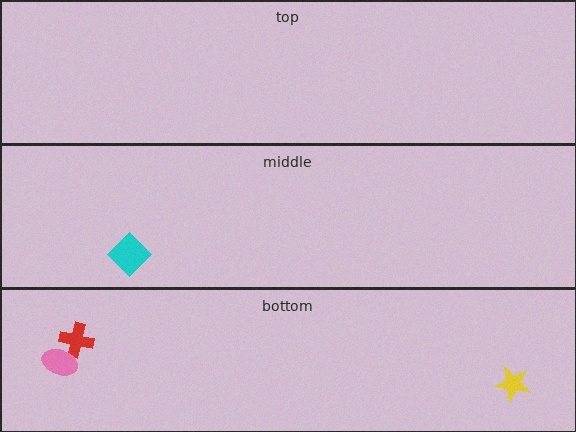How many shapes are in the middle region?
1.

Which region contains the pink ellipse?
The bottom region.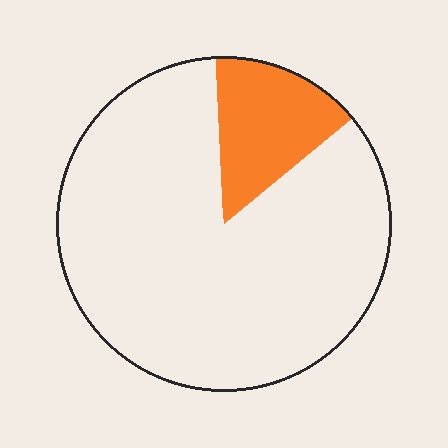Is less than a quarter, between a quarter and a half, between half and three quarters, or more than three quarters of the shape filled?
Less than a quarter.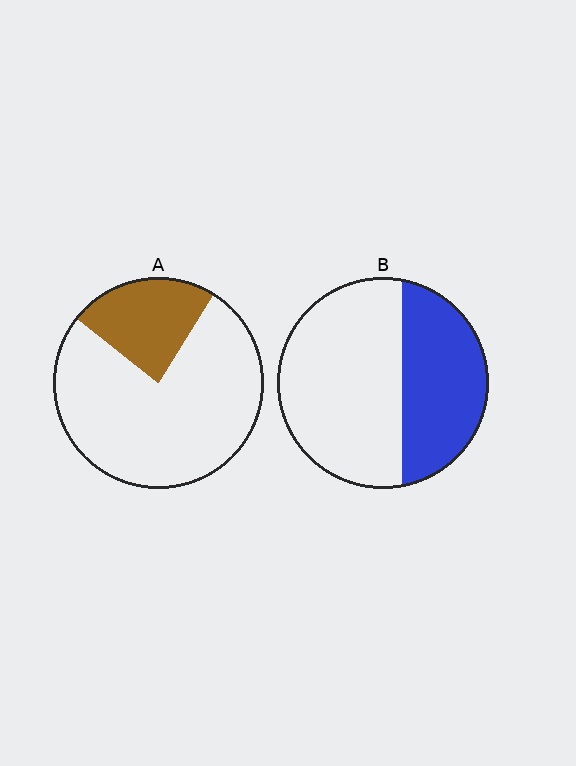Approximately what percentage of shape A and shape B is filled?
A is approximately 25% and B is approximately 40%.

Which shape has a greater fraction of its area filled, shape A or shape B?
Shape B.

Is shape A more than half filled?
No.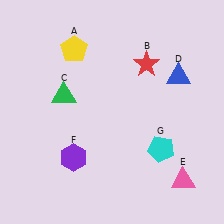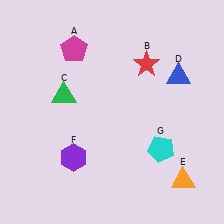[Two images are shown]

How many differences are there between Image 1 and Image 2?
There are 2 differences between the two images.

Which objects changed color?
A changed from yellow to magenta. E changed from pink to orange.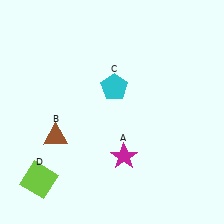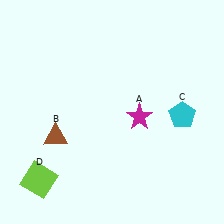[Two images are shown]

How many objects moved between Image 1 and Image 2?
2 objects moved between the two images.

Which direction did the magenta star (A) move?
The magenta star (A) moved up.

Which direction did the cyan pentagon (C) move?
The cyan pentagon (C) moved right.